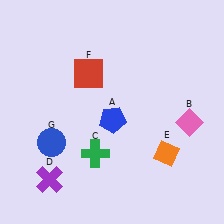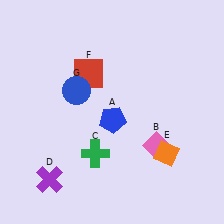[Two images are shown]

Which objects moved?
The objects that moved are: the pink diamond (B), the blue circle (G).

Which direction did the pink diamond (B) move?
The pink diamond (B) moved left.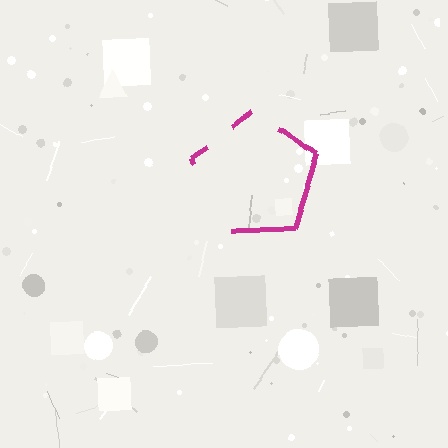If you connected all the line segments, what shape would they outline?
They would outline a pentagon.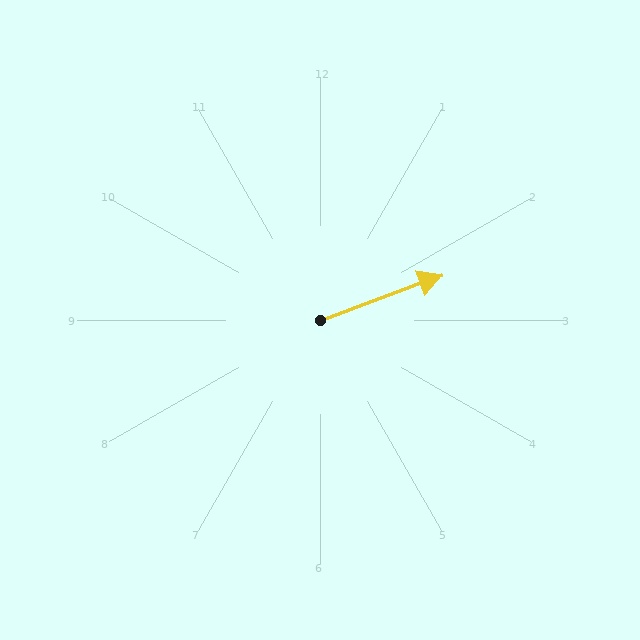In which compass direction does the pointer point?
East.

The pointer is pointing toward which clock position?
Roughly 2 o'clock.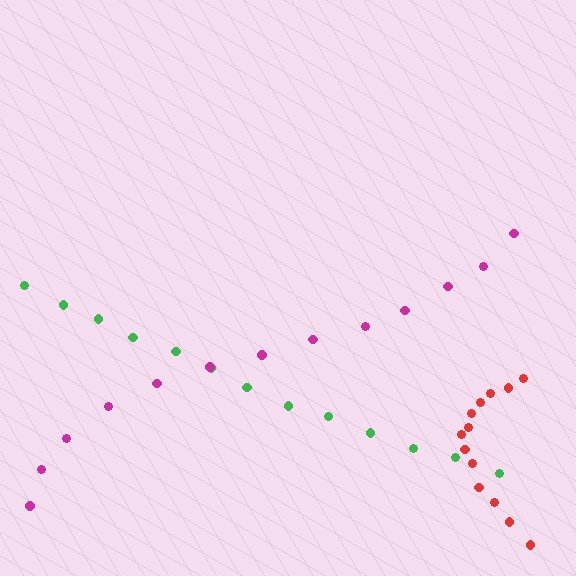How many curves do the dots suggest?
There are 3 distinct paths.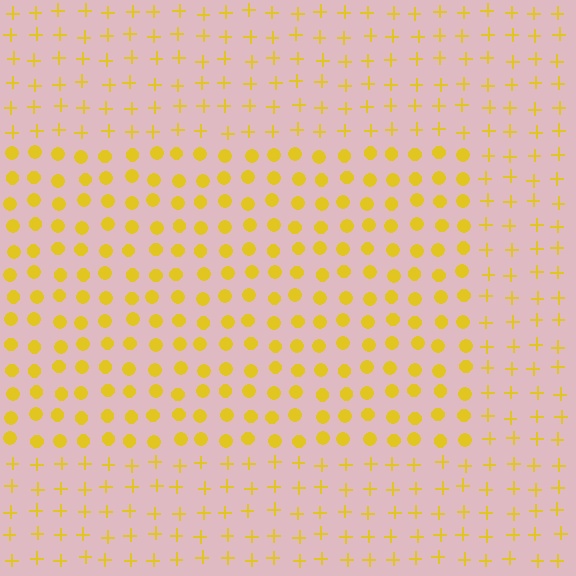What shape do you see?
I see a rectangle.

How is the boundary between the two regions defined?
The boundary is defined by a change in element shape: circles inside vs. plus signs outside. All elements share the same color and spacing.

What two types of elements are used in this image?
The image uses circles inside the rectangle region and plus signs outside it.